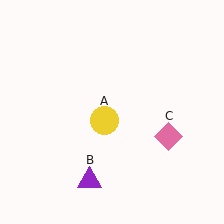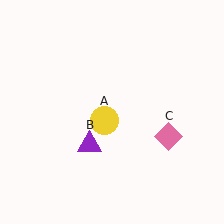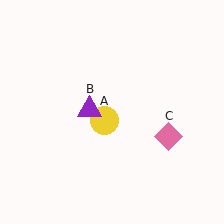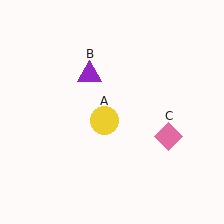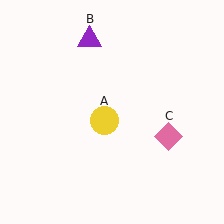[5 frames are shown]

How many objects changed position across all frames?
1 object changed position: purple triangle (object B).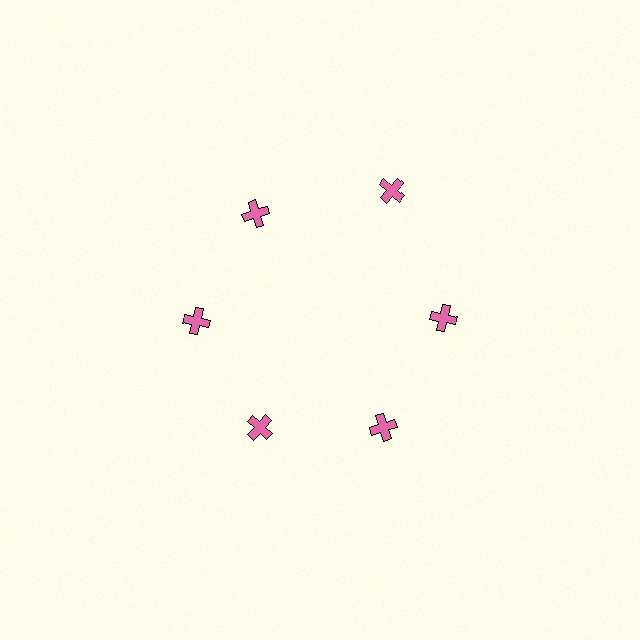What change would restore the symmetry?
The symmetry would be restored by moving it inward, back onto the ring so that all 6 crosses sit at equal angles and equal distance from the center.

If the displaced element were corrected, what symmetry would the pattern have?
It would have 6-fold rotational symmetry — the pattern would map onto itself every 60 degrees.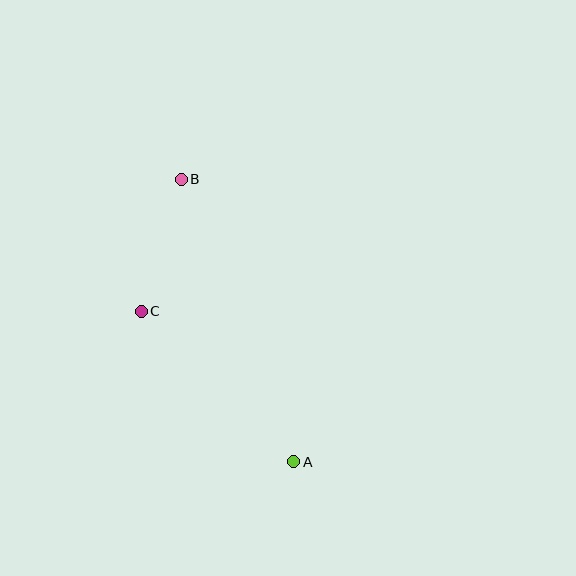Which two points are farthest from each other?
Points A and B are farthest from each other.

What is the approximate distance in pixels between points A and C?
The distance between A and C is approximately 214 pixels.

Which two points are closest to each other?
Points B and C are closest to each other.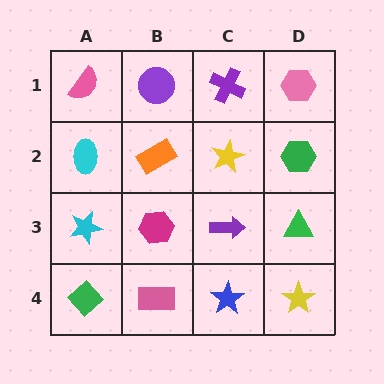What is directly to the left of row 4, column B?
A green diamond.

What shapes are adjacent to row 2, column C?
A purple cross (row 1, column C), a purple arrow (row 3, column C), an orange rectangle (row 2, column B), a green hexagon (row 2, column D).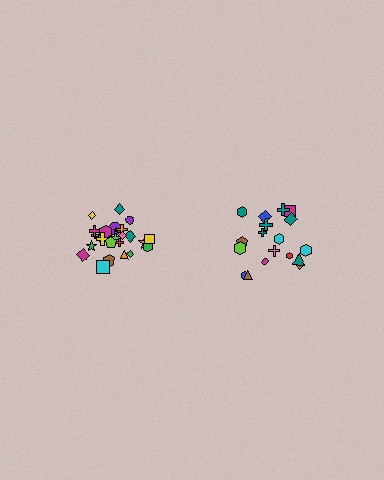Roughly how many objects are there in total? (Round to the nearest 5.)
Roughly 45 objects in total.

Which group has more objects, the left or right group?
The left group.